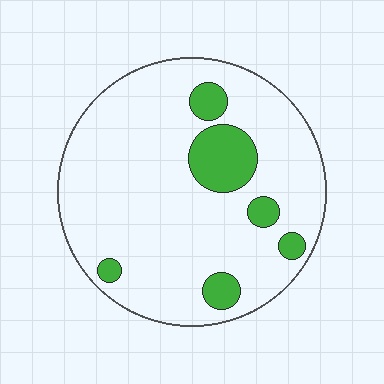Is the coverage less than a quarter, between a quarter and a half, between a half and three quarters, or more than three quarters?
Less than a quarter.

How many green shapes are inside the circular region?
6.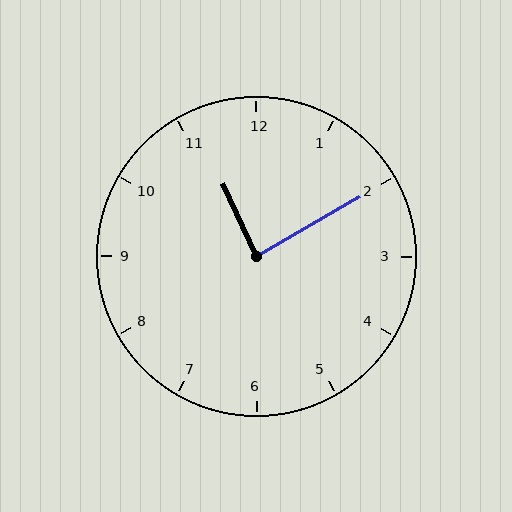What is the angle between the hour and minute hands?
Approximately 85 degrees.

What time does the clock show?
11:10.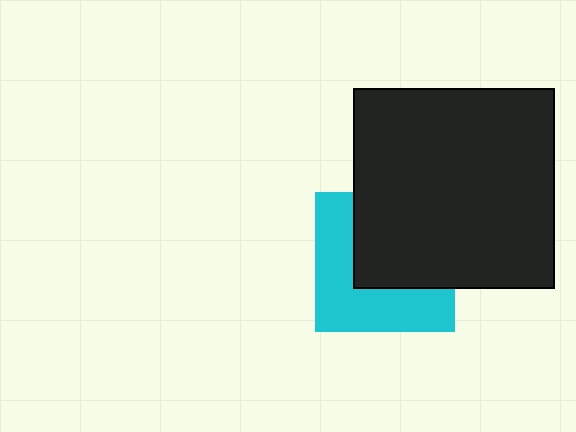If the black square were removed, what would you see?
You would see the complete cyan square.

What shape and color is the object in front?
The object in front is a black square.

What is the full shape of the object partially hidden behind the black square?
The partially hidden object is a cyan square.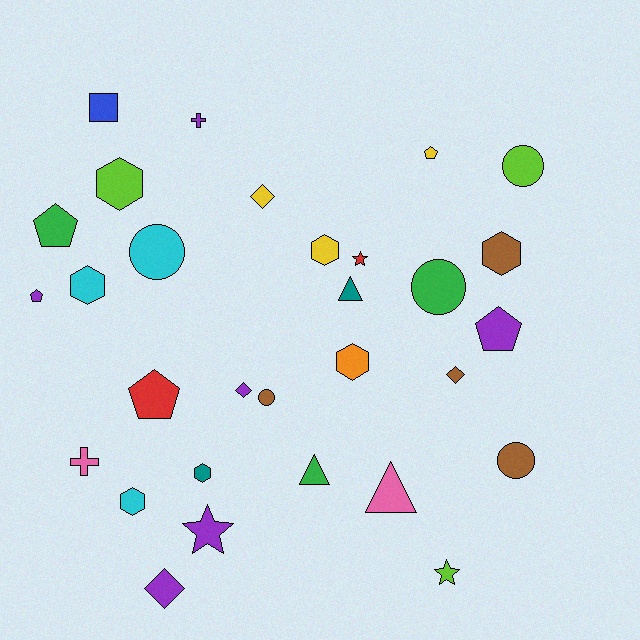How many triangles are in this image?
There are 3 triangles.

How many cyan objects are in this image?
There are 3 cyan objects.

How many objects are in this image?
There are 30 objects.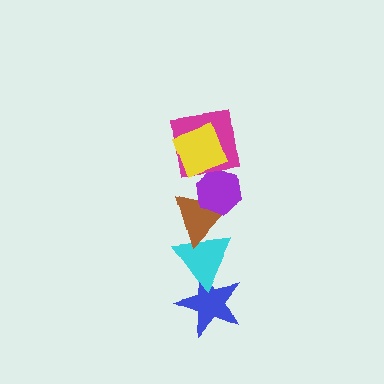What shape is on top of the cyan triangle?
The brown triangle is on top of the cyan triangle.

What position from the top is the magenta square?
The magenta square is 2nd from the top.